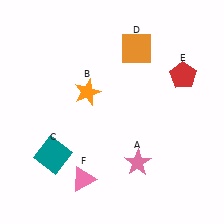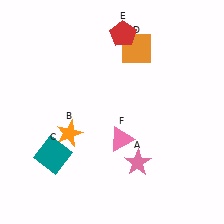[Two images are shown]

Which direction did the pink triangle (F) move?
The pink triangle (F) moved up.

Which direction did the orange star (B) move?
The orange star (B) moved down.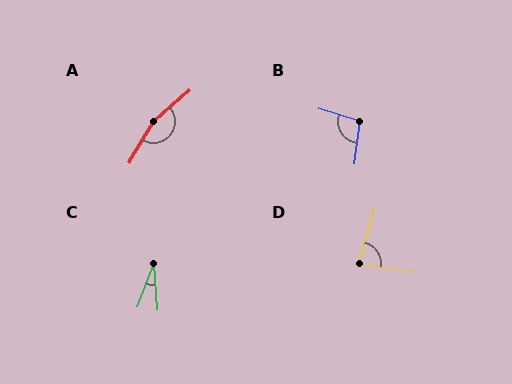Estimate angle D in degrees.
Approximately 83 degrees.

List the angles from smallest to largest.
C (25°), D (83°), B (100°), A (162°).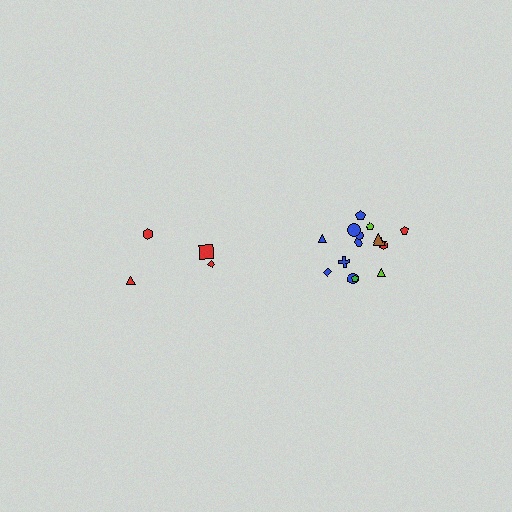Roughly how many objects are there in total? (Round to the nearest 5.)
Roughly 20 objects in total.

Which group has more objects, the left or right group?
The right group.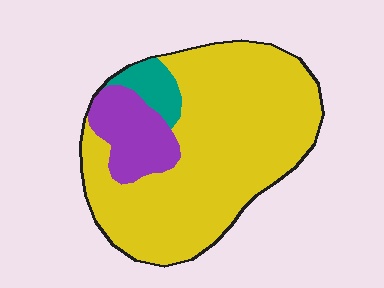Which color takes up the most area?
Yellow, at roughly 80%.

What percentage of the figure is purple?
Purple takes up about one sixth (1/6) of the figure.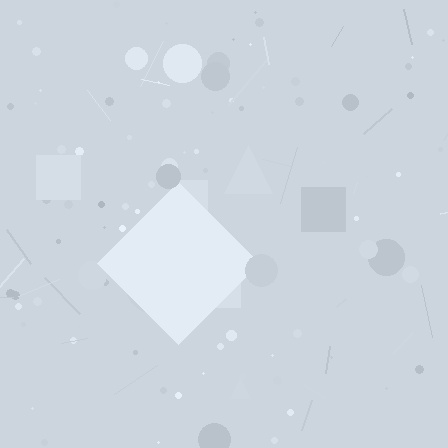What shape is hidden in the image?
A diamond is hidden in the image.